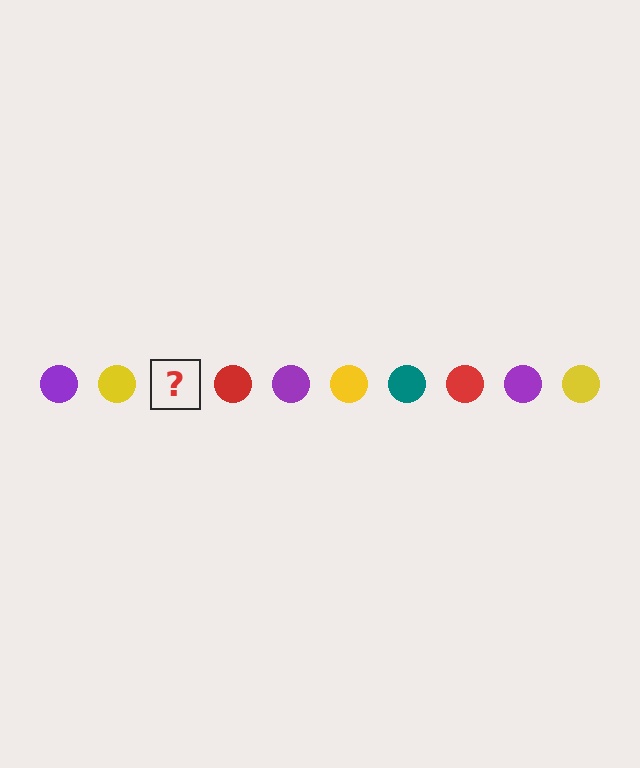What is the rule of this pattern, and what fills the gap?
The rule is that the pattern cycles through purple, yellow, teal, red circles. The gap should be filled with a teal circle.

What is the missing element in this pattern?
The missing element is a teal circle.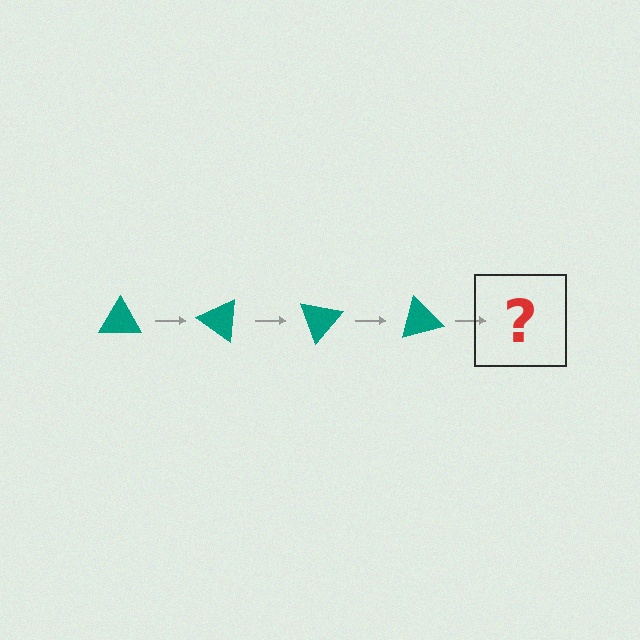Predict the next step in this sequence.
The next step is a teal triangle rotated 140 degrees.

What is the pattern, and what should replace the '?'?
The pattern is that the triangle rotates 35 degrees each step. The '?' should be a teal triangle rotated 140 degrees.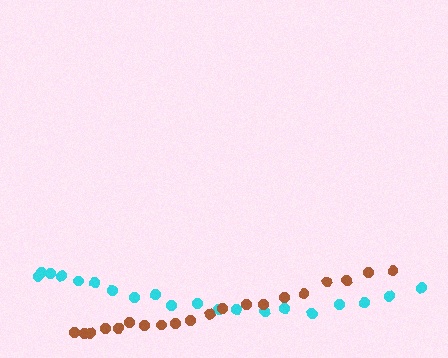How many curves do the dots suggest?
There are 2 distinct paths.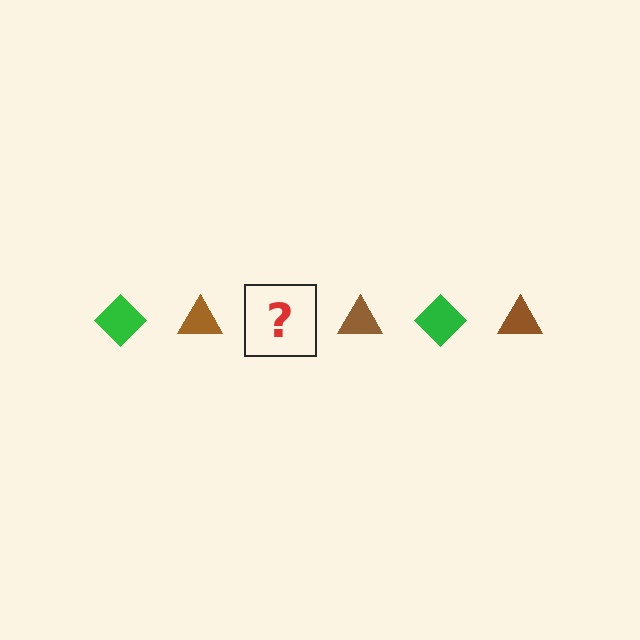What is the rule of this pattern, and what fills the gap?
The rule is that the pattern alternates between green diamond and brown triangle. The gap should be filled with a green diamond.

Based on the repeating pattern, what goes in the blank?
The blank should be a green diamond.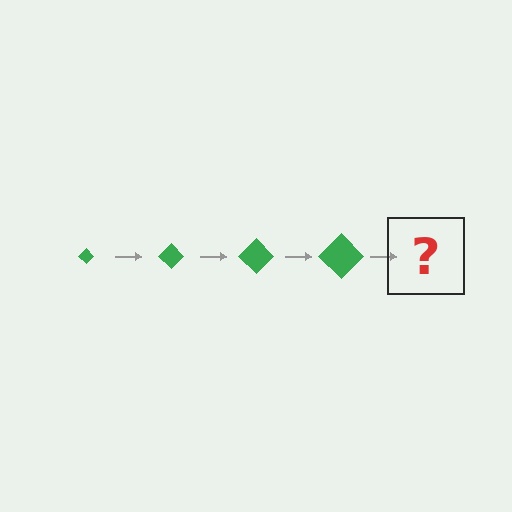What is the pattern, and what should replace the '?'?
The pattern is that the diamond gets progressively larger each step. The '?' should be a green diamond, larger than the previous one.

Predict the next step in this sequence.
The next step is a green diamond, larger than the previous one.